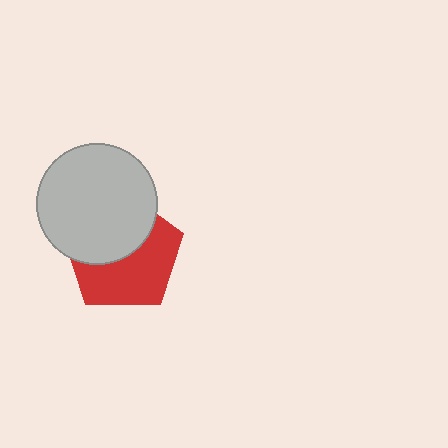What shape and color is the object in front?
The object in front is a light gray circle.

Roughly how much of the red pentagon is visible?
About half of it is visible (roughly 54%).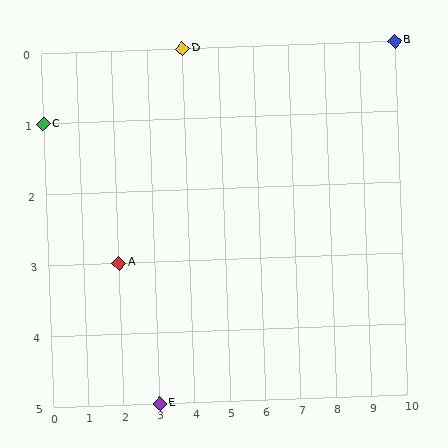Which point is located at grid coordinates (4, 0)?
Point D is at (4, 0).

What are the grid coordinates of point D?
Point D is at grid coordinates (4, 0).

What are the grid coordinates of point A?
Point A is at grid coordinates (2, 3).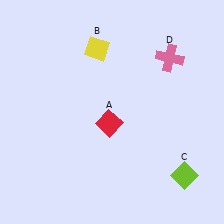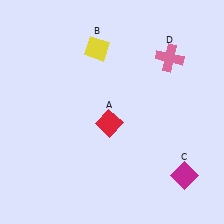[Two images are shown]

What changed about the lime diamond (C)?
In Image 1, C is lime. In Image 2, it changed to magenta.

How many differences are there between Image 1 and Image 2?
There is 1 difference between the two images.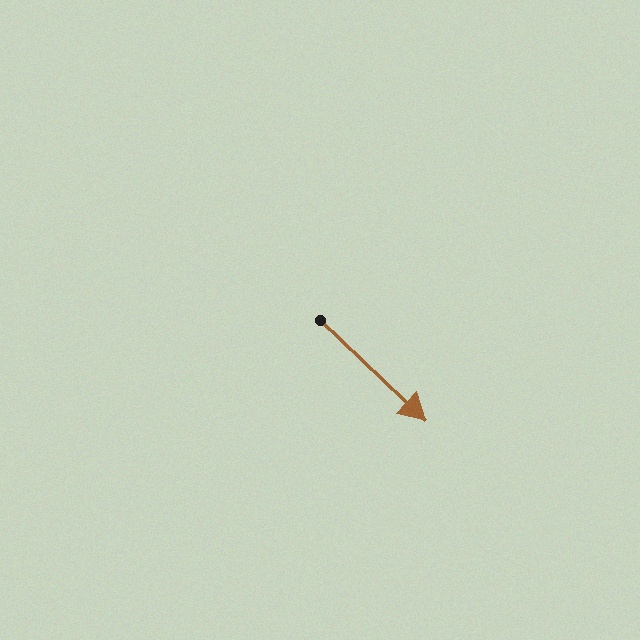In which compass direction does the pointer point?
Southeast.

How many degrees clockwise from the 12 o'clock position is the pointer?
Approximately 133 degrees.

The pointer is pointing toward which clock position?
Roughly 4 o'clock.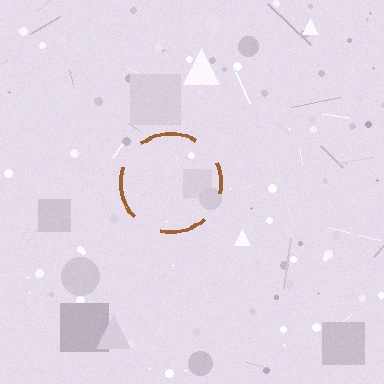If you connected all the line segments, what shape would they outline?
They would outline a circle.